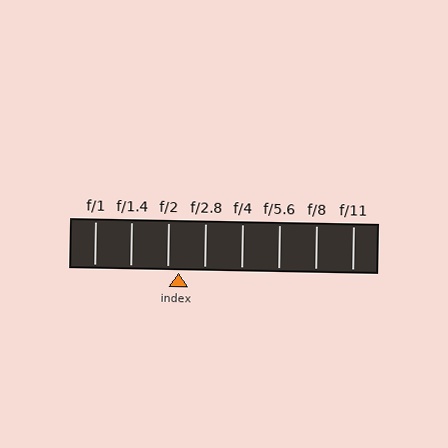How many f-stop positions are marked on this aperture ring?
There are 8 f-stop positions marked.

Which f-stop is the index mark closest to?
The index mark is closest to f/2.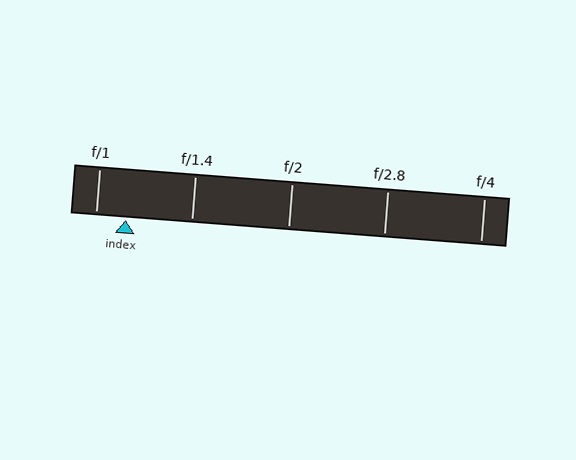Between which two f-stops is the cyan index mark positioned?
The index mark is between f/1 and f/1.4.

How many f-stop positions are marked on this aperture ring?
There are 5 f-stop positions marked.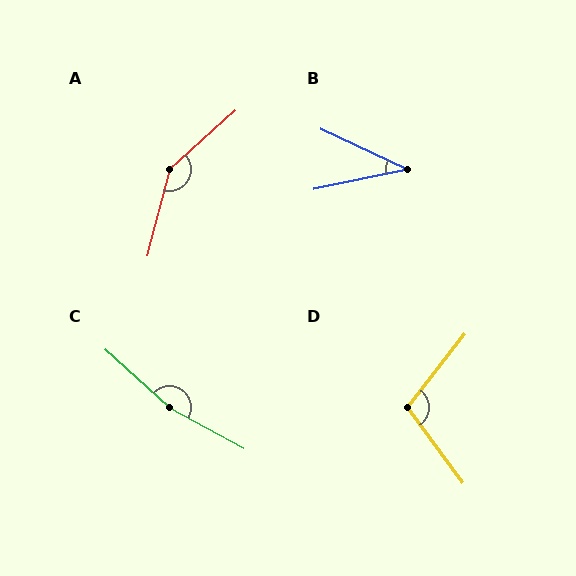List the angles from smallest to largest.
B (37°), D (105°), A (147°), C (166°).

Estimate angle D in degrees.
Approximately 105 degrees.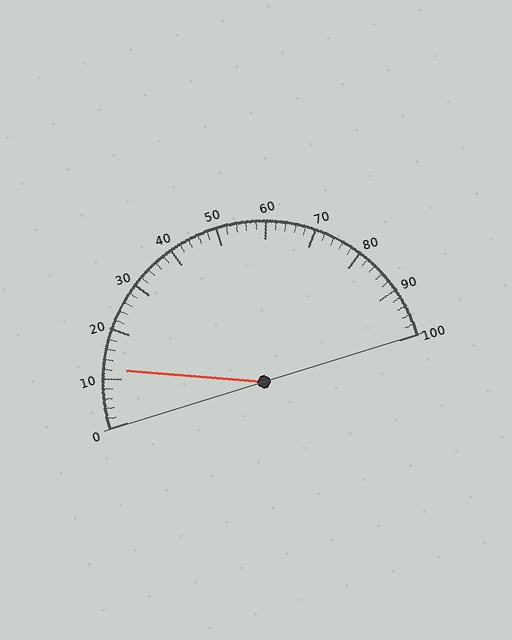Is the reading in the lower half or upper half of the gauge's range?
The reading is in the lower half of the range (0 to 100).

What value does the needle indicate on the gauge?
The needle indicates approximately 12.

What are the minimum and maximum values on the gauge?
The gauge ranges from 0 to 100.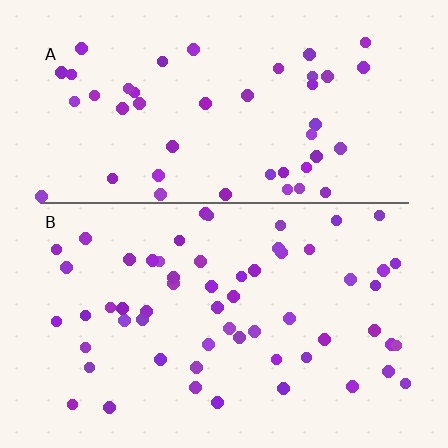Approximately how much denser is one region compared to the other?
Approximately 1.2× — region B over region A.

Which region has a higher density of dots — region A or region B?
B (the bottom).